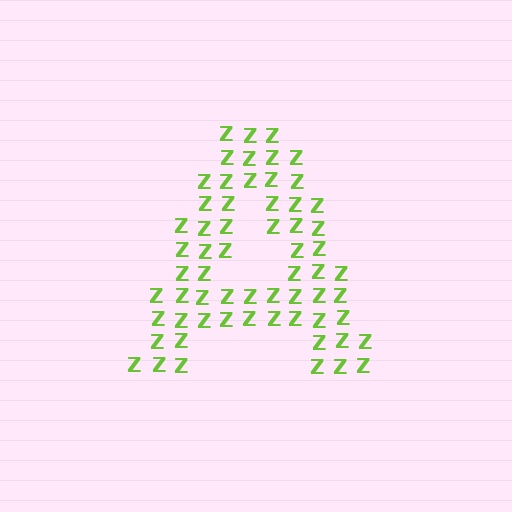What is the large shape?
The large shape is the letter A.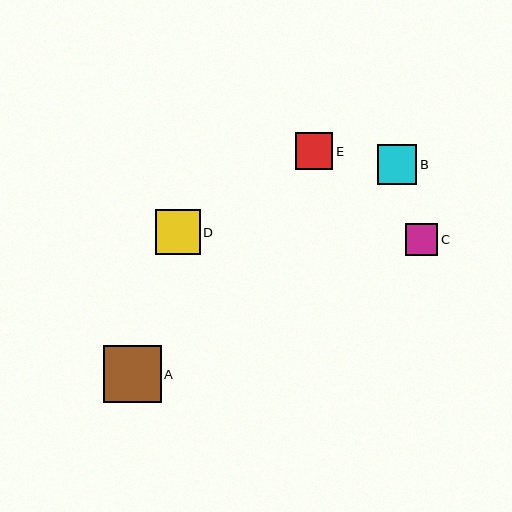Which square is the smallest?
Square C is the smallest with a size of approximately 32 pixels.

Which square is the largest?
Square A is the largest with a size of approximately 58 pixels.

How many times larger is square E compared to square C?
Square E is approximately 1.2 times the size of square C.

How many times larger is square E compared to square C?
Square E is approximately 1.2 times the size of square C.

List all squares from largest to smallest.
From largest to smallest: A, D, B, E, C.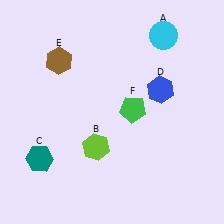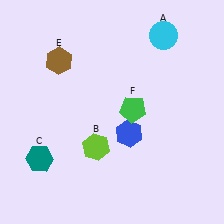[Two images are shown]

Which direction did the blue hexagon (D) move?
The blue hexagon (D) moved down.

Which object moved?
The blue hexagon (D) moved down.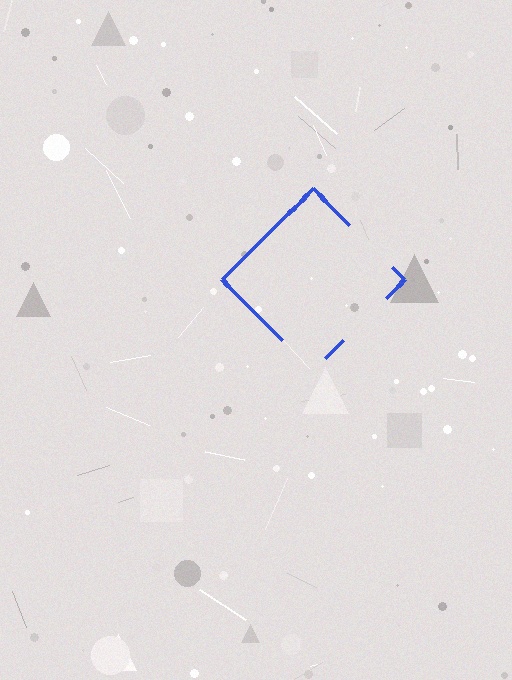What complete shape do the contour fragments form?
The contour fragments form a diamond.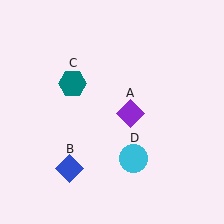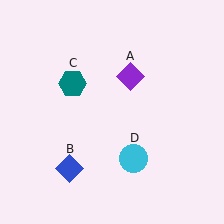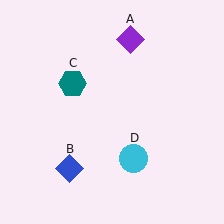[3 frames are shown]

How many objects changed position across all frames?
1 object changed position: purple diamond (object A).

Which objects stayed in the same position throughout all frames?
Blue diamond (object B) and teal hexagon (object C) and cyan circle (object D) remained stationary.